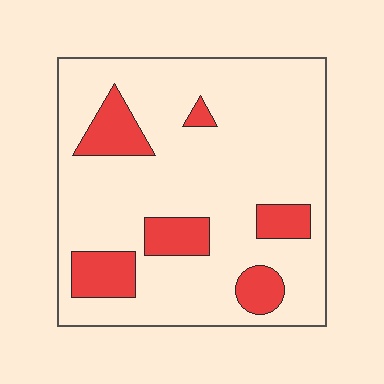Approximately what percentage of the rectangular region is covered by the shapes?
Approximately 20%.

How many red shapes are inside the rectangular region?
6.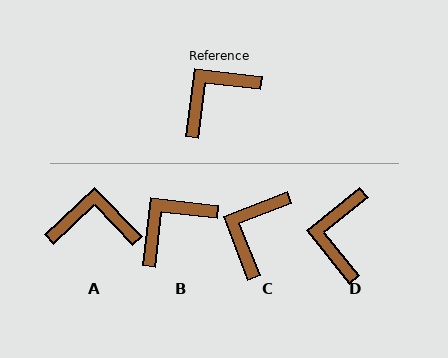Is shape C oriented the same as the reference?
No, it is off by about 28 degrees.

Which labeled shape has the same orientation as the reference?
B.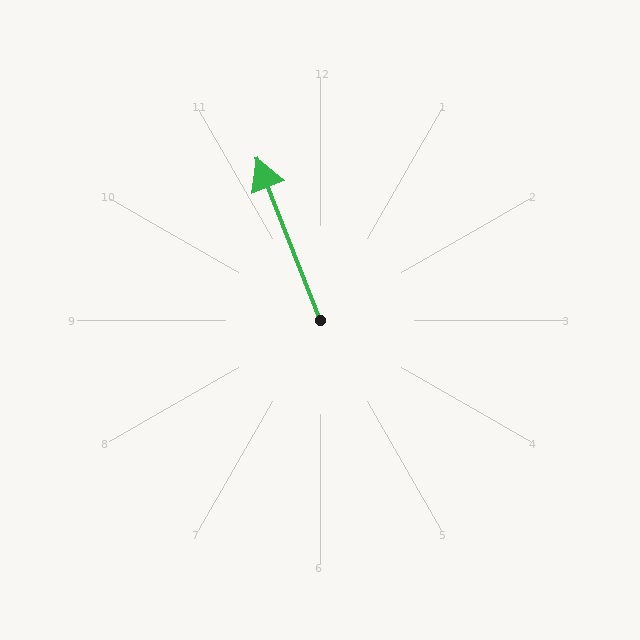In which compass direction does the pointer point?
North.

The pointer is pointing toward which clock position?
Roughly 11 o'clock.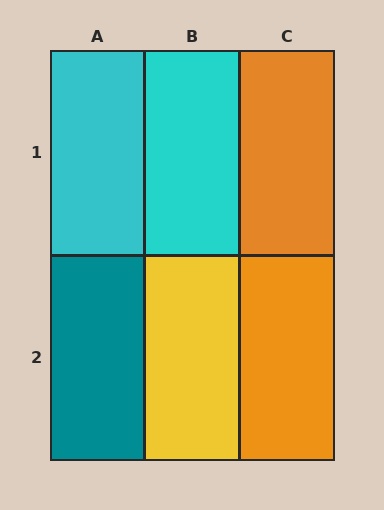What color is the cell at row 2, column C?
Orange.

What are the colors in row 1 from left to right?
Cyan, cyan, orange.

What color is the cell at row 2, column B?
Yellow.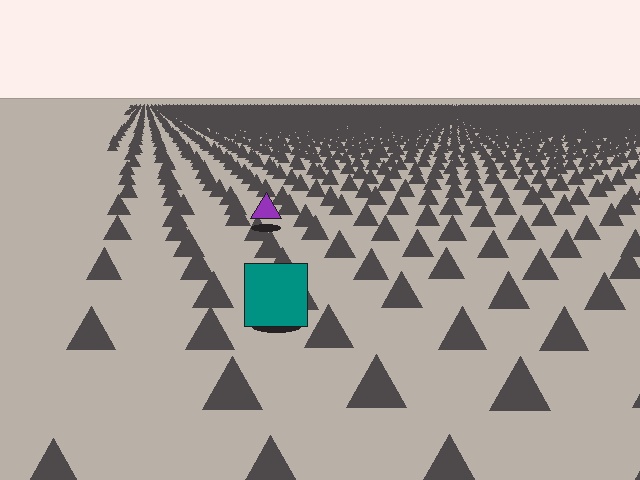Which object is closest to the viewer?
The teal square is closest. The texture marks near it are larger and more spread out.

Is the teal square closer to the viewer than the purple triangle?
Yes. The teal square is closer — you can tell from the texture gradient: the ground texture is coarser near it.